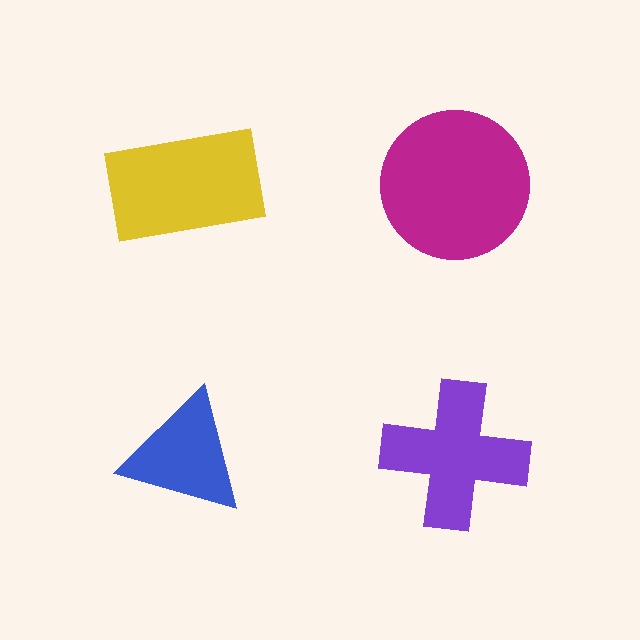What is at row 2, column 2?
A purple cross.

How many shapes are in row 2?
2 shapes.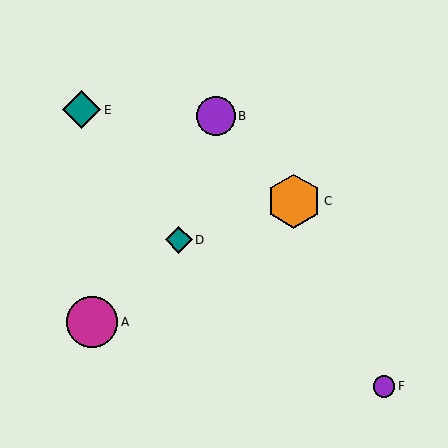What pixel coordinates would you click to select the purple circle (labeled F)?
Click at (384, 386) to select the purple circle F.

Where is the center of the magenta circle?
The center of the magenta circle is at (92, 322).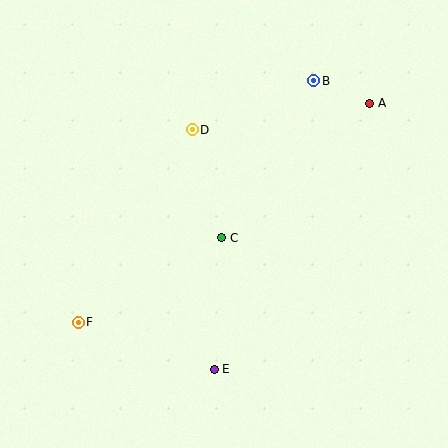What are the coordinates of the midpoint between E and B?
The midpoint between E and B is at (264, 225).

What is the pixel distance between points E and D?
The distance between E and D is 241 pixels.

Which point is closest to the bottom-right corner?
Point E is closest to the bottom-right corner.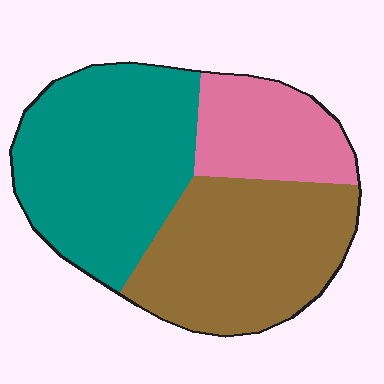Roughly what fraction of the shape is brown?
Brown covers roughly 40% of the shape.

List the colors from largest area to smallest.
From largest to smallest: teal, brown, pink.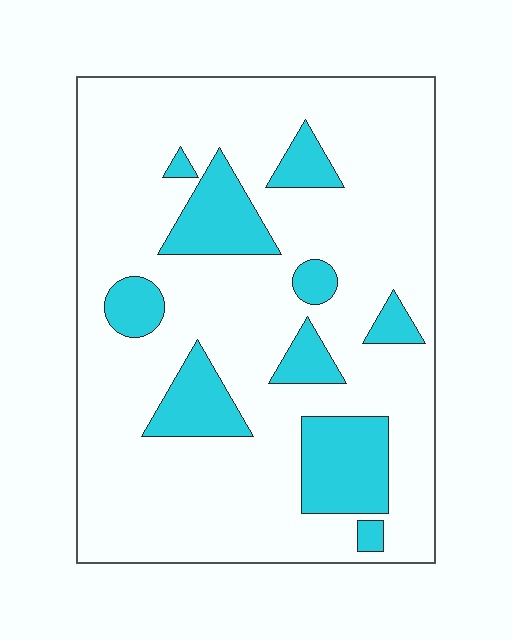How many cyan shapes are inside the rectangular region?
10.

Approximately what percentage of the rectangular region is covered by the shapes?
Approximately 20%.